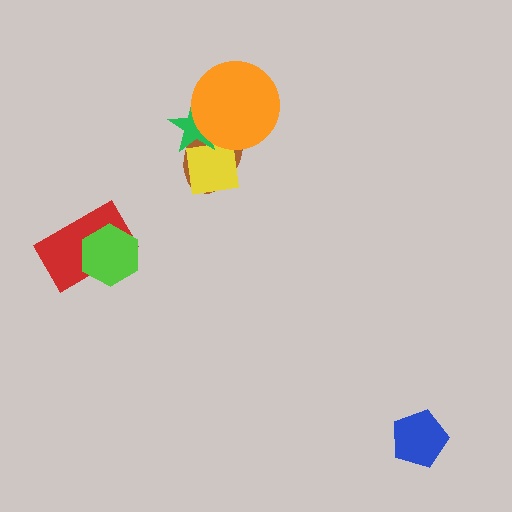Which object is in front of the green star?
The orange circle is in front of the green star.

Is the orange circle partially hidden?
No, no other shape covers it.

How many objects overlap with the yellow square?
3 objects overlap with the yellow square.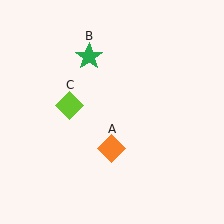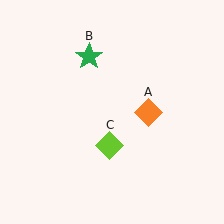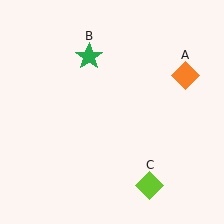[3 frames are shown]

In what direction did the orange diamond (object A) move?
The orange diamond (object A) moved up and to the right.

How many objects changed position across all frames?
2 objects changed position: orange diamond (object A), lime diamond (object C).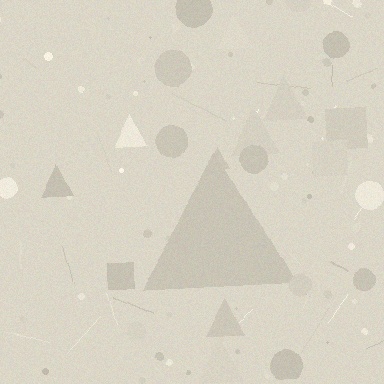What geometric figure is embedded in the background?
A triangle is embedded in the background.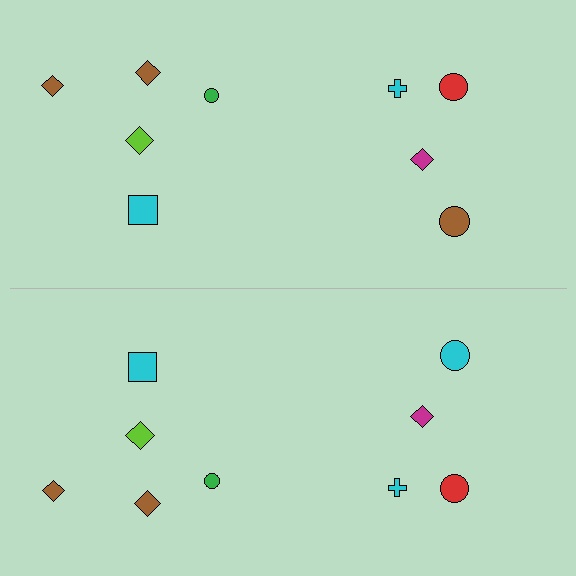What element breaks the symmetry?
The cyan circle on the bottom side breaks the symmetry — its mirror counterpart is brown.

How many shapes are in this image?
There are 18 shapes in this image.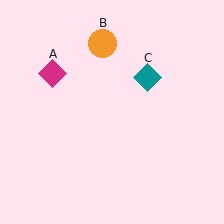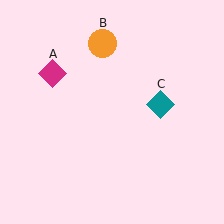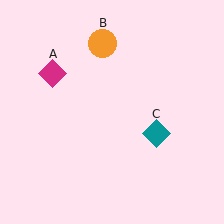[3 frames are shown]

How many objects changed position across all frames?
1 object changed position: teal diamond (object C).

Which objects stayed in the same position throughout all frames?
Magenta diamond (object A) and orange circle (object B) remained stationary.